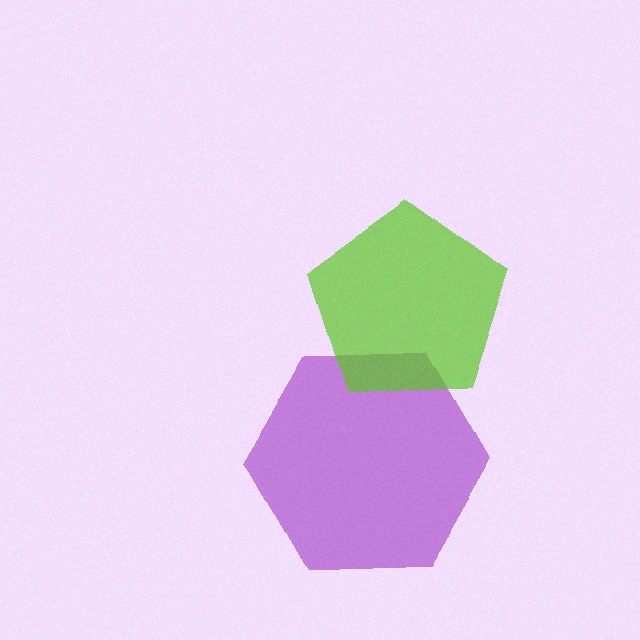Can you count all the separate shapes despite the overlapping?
Yes, there are 2 separate shapes.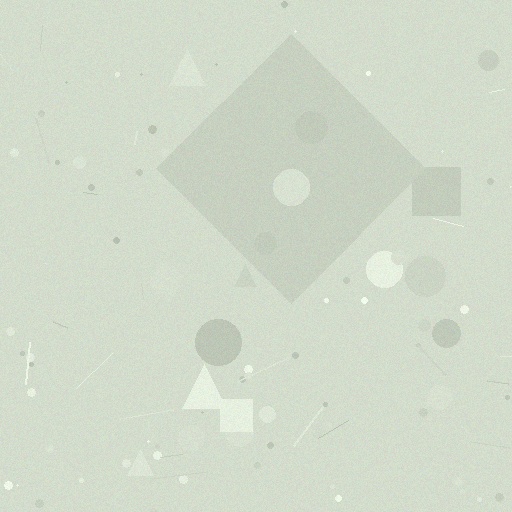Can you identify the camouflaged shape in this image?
The camouflaged shape is a diamond.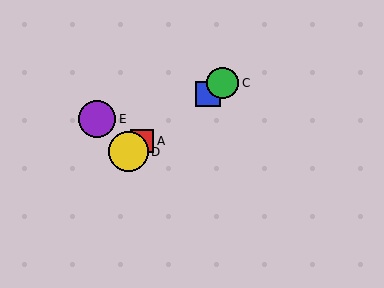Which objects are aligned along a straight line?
Objects A, B, C, D are aligned along a straight line.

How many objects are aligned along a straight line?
4 objects (A, B, C, D) are aligned along a straight line.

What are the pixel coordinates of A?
Object A is at (142, 141).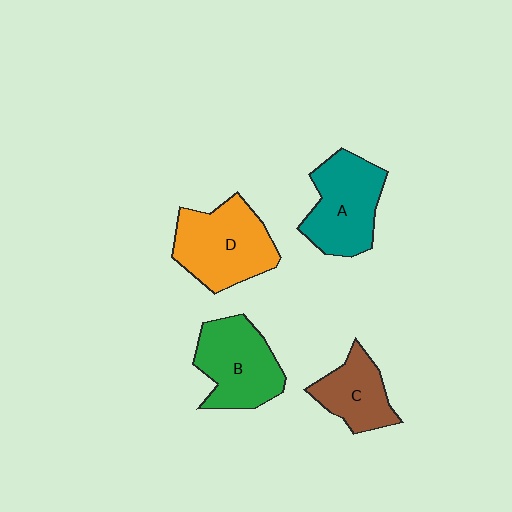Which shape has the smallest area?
Shape C (brown).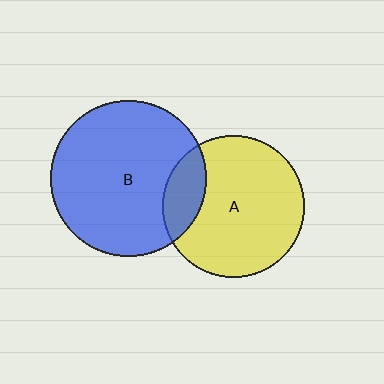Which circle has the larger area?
Circle B (blue).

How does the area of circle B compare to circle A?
Approximately 1.2 times.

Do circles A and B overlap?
Yes.